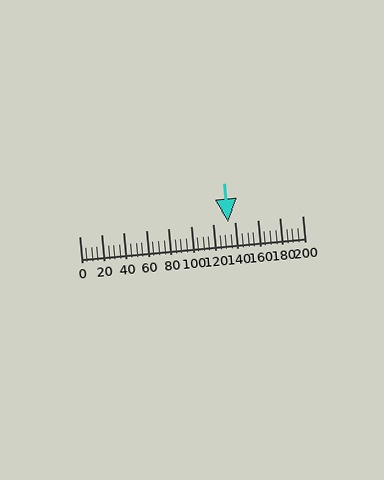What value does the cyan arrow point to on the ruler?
The cyan arrow points to approximately 133.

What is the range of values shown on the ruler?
The ruler shows values from 0 to 200.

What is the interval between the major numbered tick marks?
The major tick marks are spaced 20 units apart.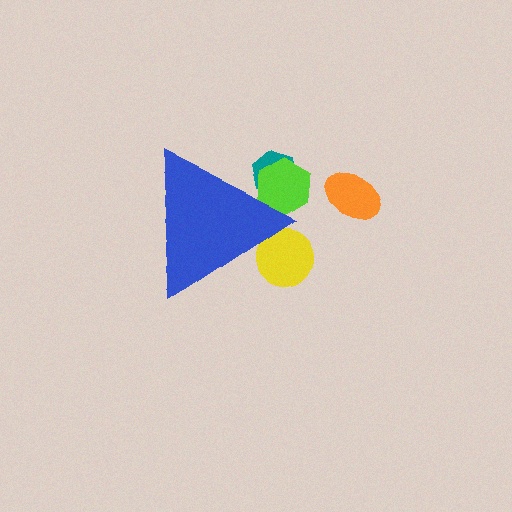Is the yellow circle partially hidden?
Yes, the yellow circle is partially hidden behind the blue triangle.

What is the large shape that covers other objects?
A blue triangle.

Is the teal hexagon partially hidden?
Yes, the teal hexagon is partially hidden behind the blue triangle.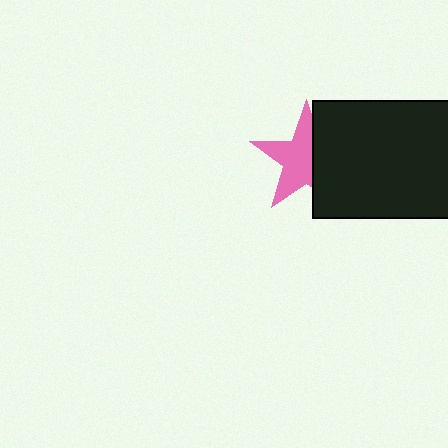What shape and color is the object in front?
The object in front is a black rectangle.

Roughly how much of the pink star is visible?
About half of it is visible (roughly 60%).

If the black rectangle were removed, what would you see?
You would see the complete pink star.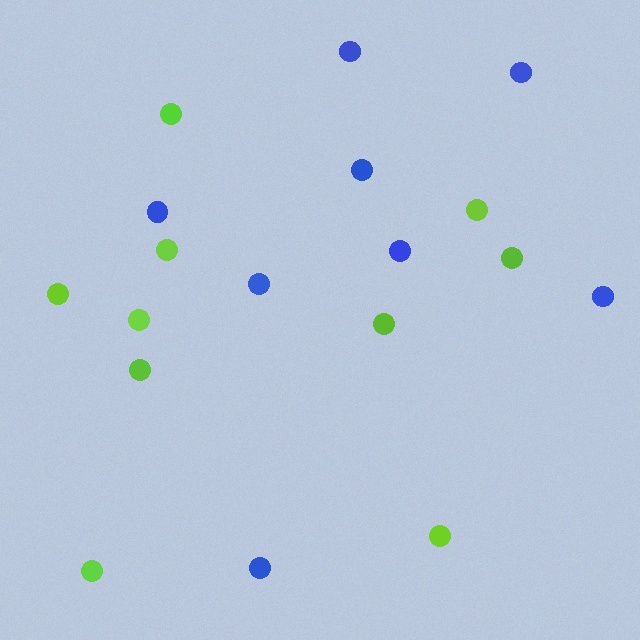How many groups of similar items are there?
There are 2 groups: one group of lime circles (10) and one group of blue circles (8).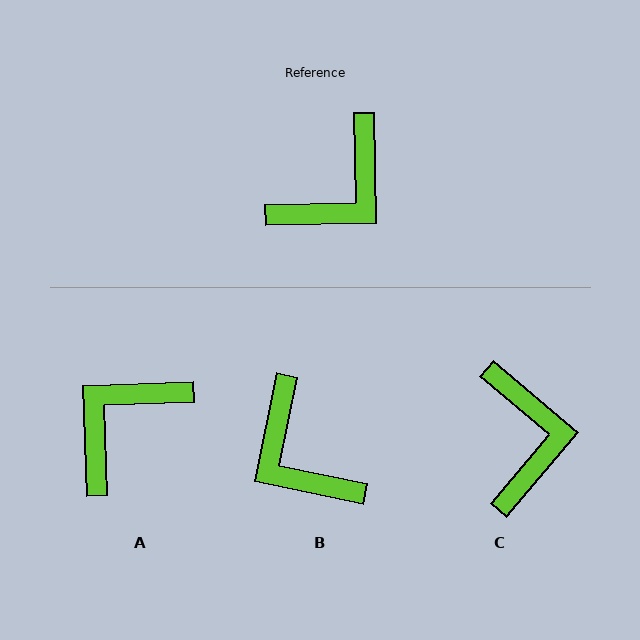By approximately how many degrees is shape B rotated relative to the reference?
Approximately 103 degrees clockwise.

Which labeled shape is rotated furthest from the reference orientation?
A, about 179 degrees away.